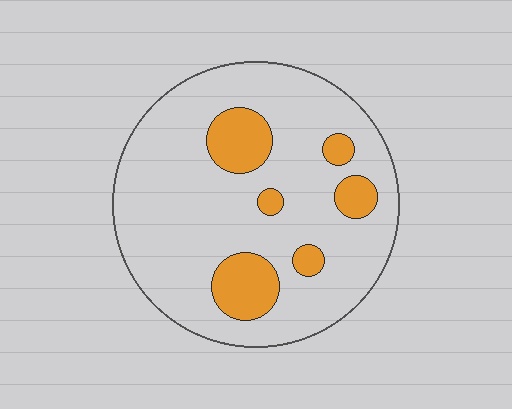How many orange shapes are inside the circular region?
6.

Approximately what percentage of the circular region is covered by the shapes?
Approximately 15%.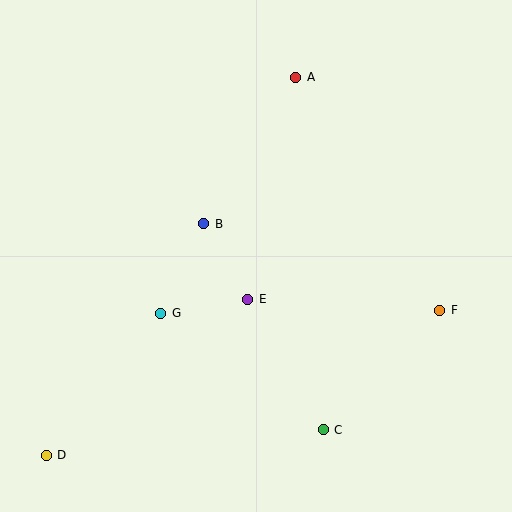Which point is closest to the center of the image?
Point E at (248, 299) is closest to the center.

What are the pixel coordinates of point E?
Point E is at (248, 299).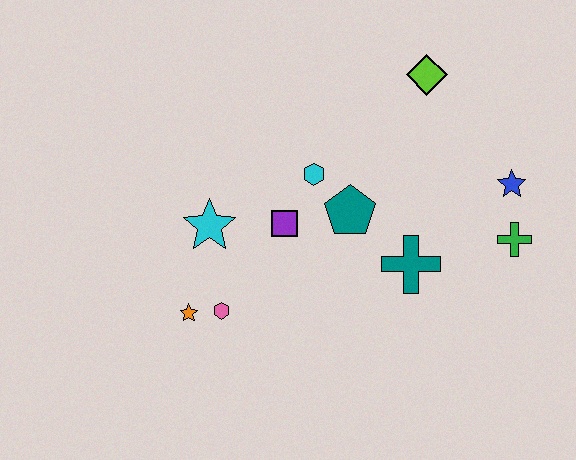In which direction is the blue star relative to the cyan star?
The blue star is to the right of the cyan star.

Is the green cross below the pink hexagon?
No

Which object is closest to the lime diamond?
The blue star is closest to the lime diamond.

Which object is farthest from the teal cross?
The orange star is farthest from the teal cross.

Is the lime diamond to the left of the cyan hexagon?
No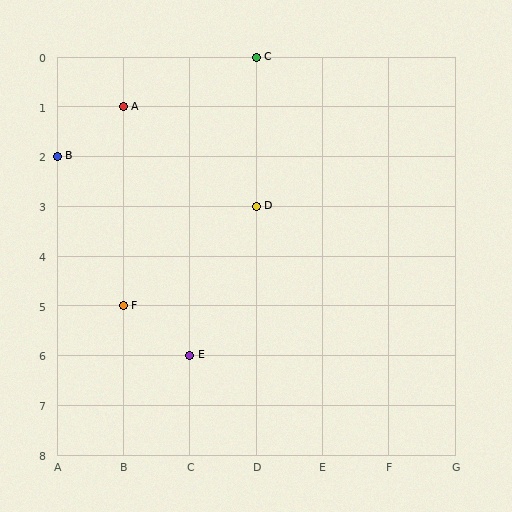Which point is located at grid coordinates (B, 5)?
Point F is at (B, 5).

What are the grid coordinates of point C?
Point C is at grid coordinates (D, 0).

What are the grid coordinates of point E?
Point E is at grid coordinates (C, 6).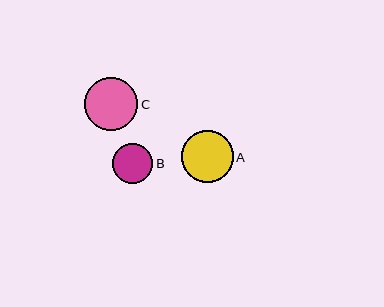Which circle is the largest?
Circle C is the largest with a size of approximately 53 pixels.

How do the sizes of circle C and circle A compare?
Circle C and circle A are approximately the same size.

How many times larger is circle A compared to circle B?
Circle A is approximately 1.3 times the size of circle B.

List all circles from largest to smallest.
From largest to smallest: C, A, B.